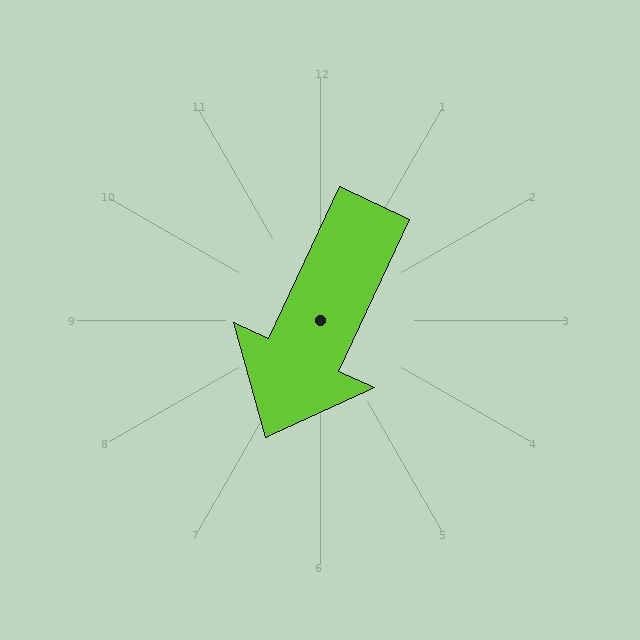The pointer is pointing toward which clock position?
Roughly 7 o'clock.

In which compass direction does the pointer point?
Southwest.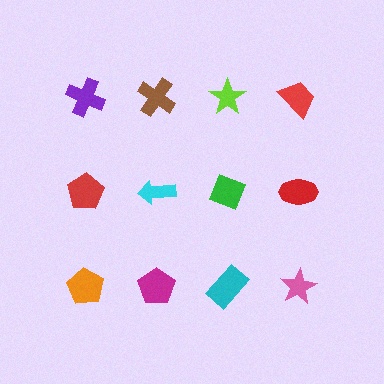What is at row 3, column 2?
A magenta pentagon.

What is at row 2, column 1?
A red pentagon.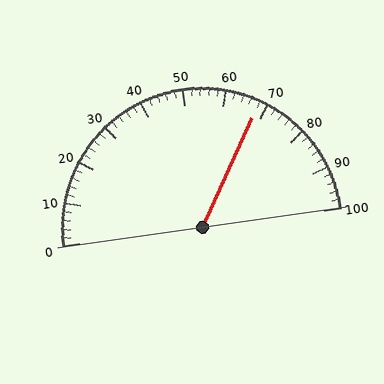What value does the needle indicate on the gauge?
The needle indicates approximately 68.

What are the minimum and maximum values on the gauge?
The gauge ranges from 0 to 100.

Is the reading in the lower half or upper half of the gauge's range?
The reading is in the upper half of the range (0 to 100).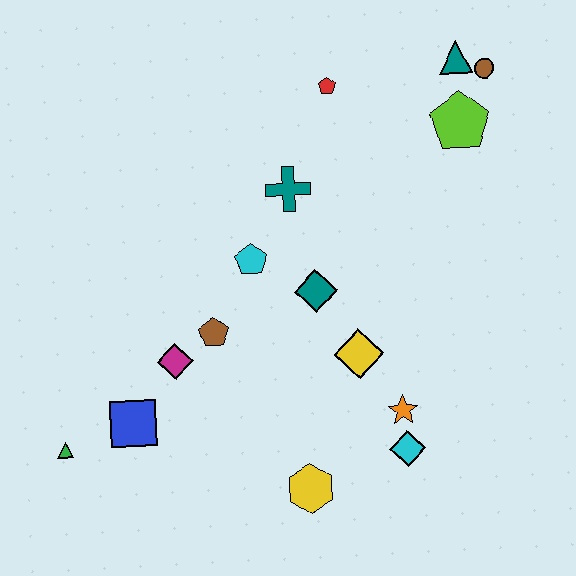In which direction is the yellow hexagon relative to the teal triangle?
The yellow hexagon is below the teal triangle.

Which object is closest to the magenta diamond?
The brown pentagon is closest to the magenta diamond.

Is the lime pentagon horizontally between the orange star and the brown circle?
Yes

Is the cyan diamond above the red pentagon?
No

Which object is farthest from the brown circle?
The green triangle is farthest from the brown circle.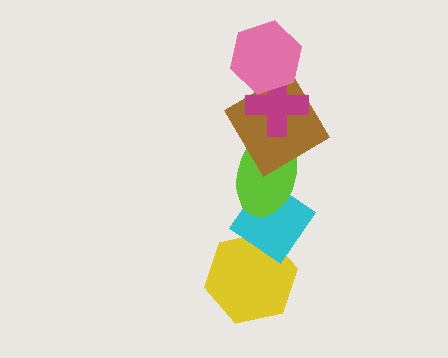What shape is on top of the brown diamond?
The magenta cross is on top of the brown diamond.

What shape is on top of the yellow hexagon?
The cyan diamond is on top of the yellow hexagon.